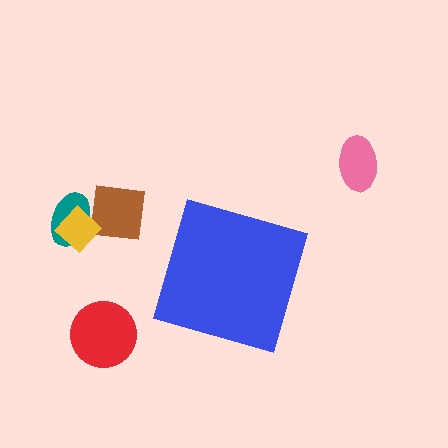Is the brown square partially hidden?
No, the brown square is fully visible.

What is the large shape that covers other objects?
A blue diamond.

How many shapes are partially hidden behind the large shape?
0 shapes are partially hidden.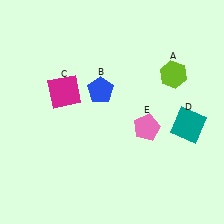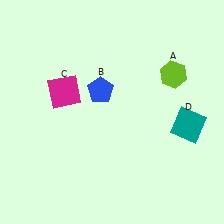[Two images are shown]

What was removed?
The pink pentagon (E) was removed in Image 2.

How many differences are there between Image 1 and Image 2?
There is 1 difference between the two images.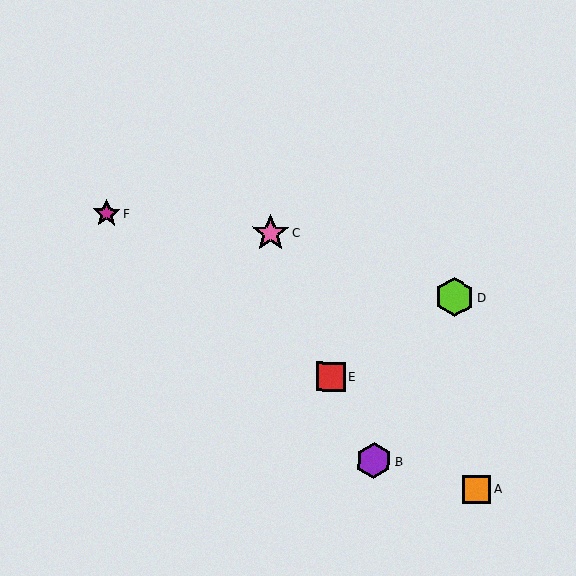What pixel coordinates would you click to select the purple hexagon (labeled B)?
Click at (374, 461) to select the purple hexagon B.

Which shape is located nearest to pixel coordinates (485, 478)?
The orange square (labeled A) at (477, 489) is nearest to that location.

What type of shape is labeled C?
Shape C is a pink star.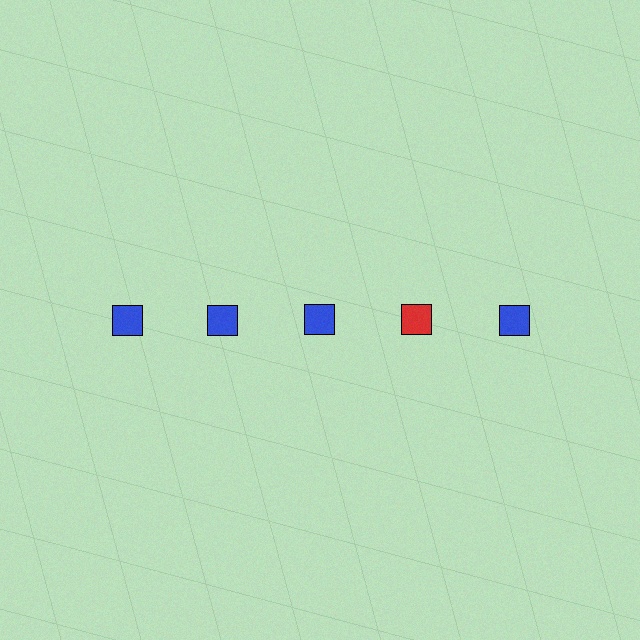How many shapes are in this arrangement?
There are 5 shapes arranged in a grid pattern.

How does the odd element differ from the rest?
It has a different color: red instead of blue.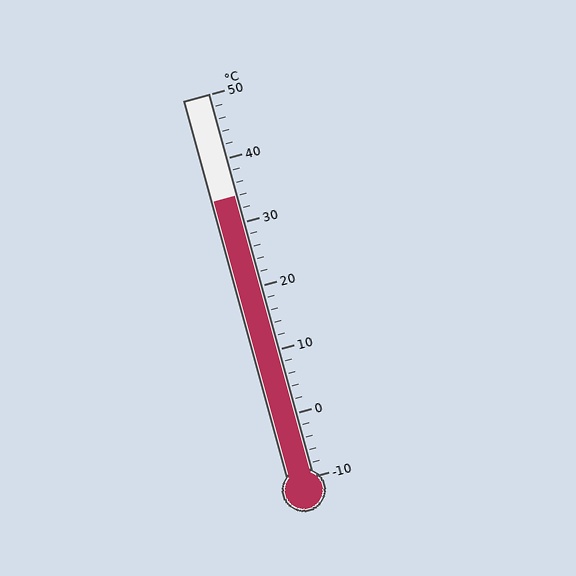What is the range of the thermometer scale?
The thermometer scale ranges from -10°C to 50°C.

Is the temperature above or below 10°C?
The temperature is above 10°C.